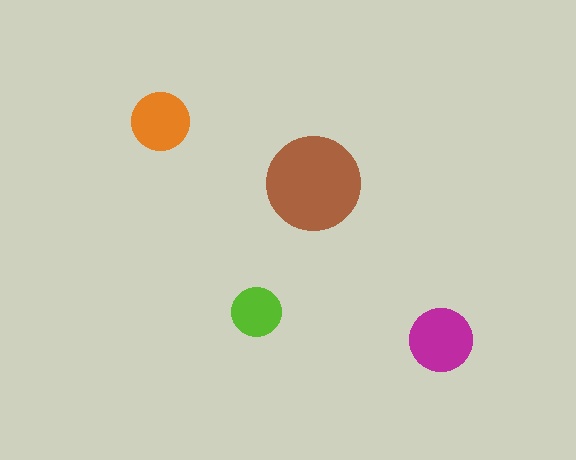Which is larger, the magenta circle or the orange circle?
The magenta one.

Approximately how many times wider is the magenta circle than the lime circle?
About 1.5 times wider.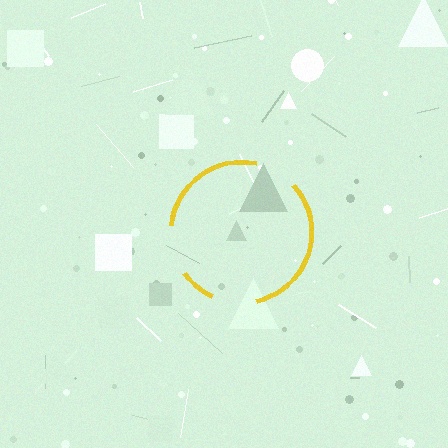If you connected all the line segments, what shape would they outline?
They would outline a circle.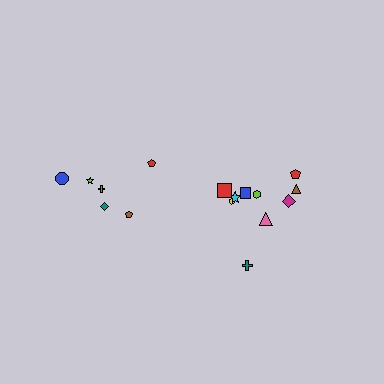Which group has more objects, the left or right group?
The right group.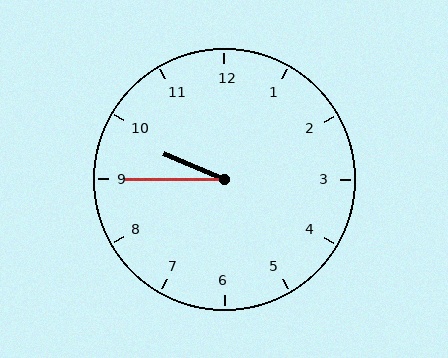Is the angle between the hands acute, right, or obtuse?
It is acute.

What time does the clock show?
9:45.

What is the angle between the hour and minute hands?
Approximately 22 degrees.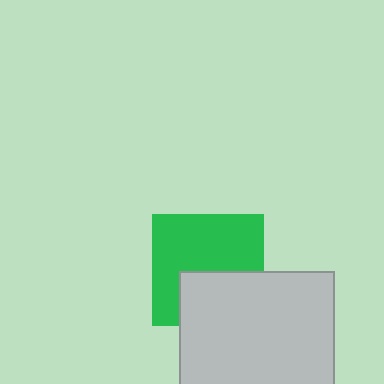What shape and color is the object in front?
The object in front is a light gray square.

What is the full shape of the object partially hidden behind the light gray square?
The partially hidden object is a green square.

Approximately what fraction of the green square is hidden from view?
Roughly 36% of the green square is hidden behind the light gray square.